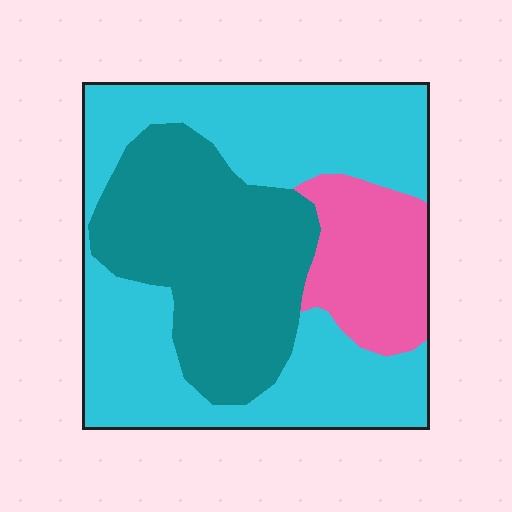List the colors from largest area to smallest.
From largest to smallest: cyan, teal, pink.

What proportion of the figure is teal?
Teal covers about 35% of the figure.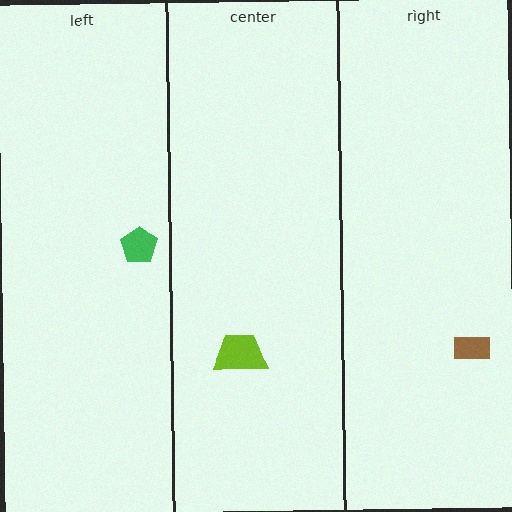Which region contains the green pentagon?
The left region.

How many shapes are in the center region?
1.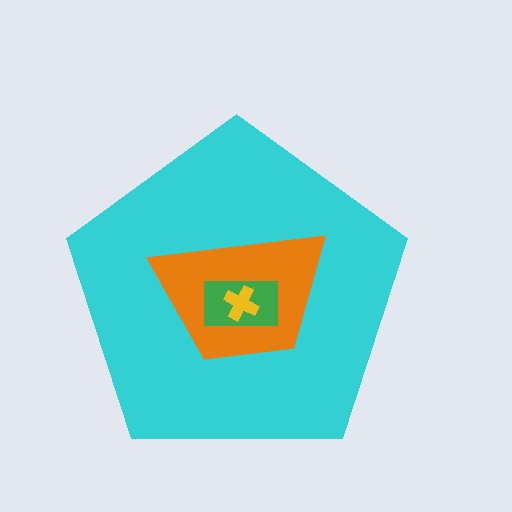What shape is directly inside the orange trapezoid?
The green rectangle.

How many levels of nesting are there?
4.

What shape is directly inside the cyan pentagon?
The orange trapezoid.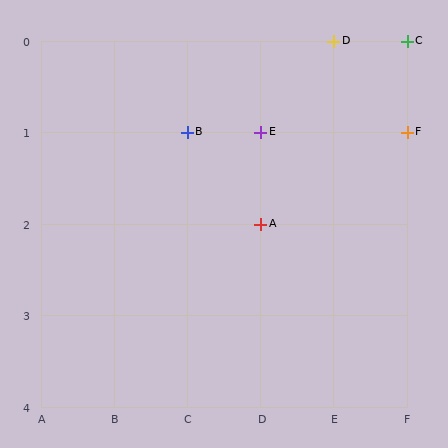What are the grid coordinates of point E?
Point E is at grid coordinates (D, 1).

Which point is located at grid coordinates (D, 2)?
Point A is at (D, 2).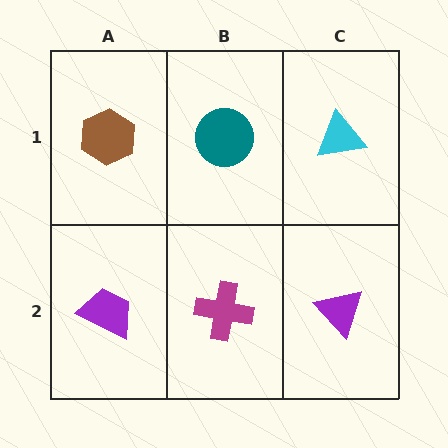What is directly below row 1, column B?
A magenta cross.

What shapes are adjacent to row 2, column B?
A teal circle (row 1, column B), a purple trapezoid (row 2, column A), a purple triangle (row 2, column C).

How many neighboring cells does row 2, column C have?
2.